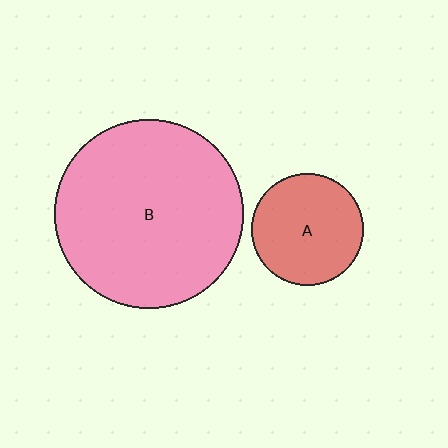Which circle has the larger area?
Circle B (pink).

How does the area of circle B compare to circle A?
Approximately 2.8 times.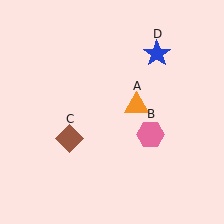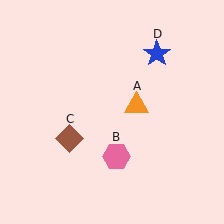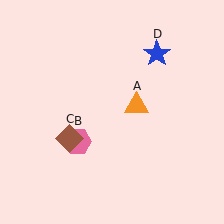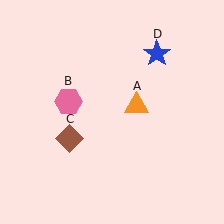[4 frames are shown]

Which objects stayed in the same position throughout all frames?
Orange triangle (object A) and brown diamond (object C) and blue star (object D) remained stationary.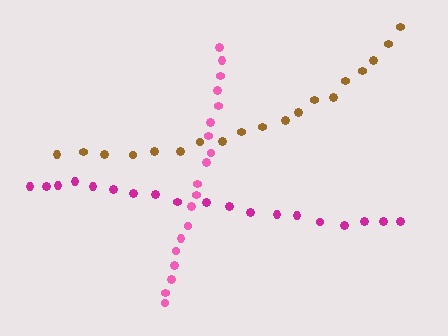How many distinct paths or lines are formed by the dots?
There are 3 distinct paths.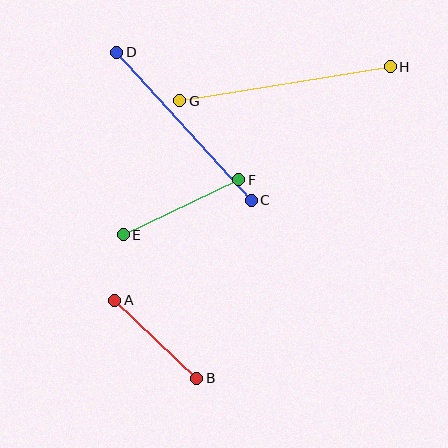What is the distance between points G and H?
The distance is approximately 213 pixels.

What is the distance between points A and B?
The distance is approximately 113 pixels.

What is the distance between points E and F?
The distance is approximately 128 pixels.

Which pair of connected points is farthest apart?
Points G and H are farthest apart.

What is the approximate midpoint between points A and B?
The midpoint is at approximately (156, 339) pixels.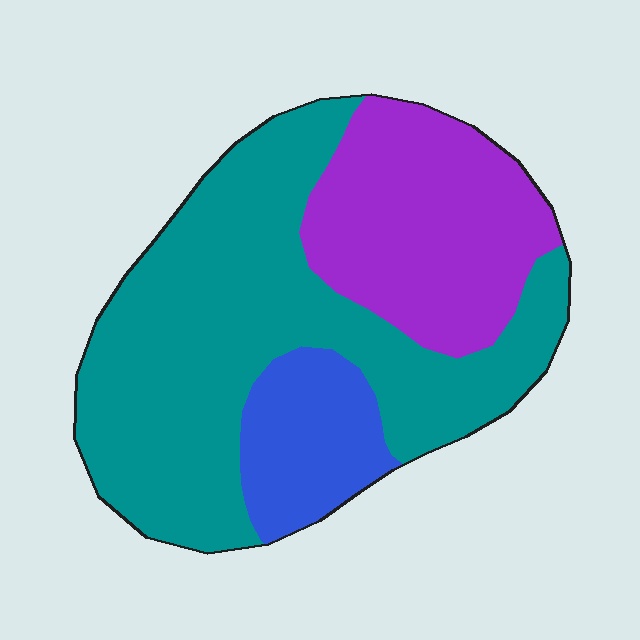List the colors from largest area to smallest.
From largest to smallest: teal, purple, blue.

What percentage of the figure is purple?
Purple takes up about one quarter (1/4) of the figure.